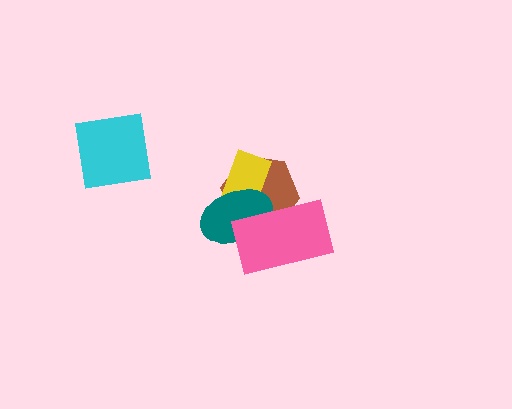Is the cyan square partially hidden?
No, no other shape covers it.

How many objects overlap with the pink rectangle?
3 objects overlap with the pink rectangle.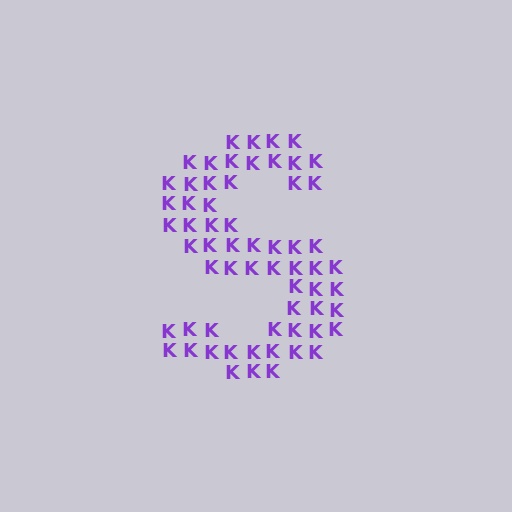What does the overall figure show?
The overall figure shows the letter S.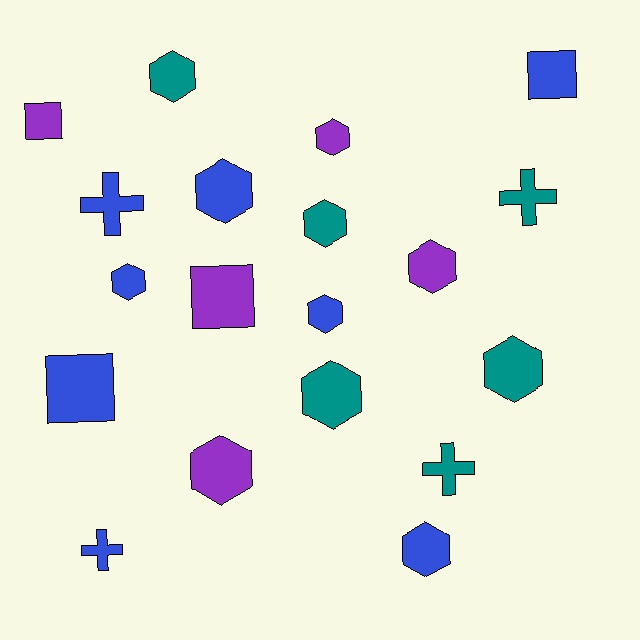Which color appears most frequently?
Blue, with 8 objects.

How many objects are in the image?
There are 19 objects.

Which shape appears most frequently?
Hexagon, with 11 objects.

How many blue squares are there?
There are 2 blue squares.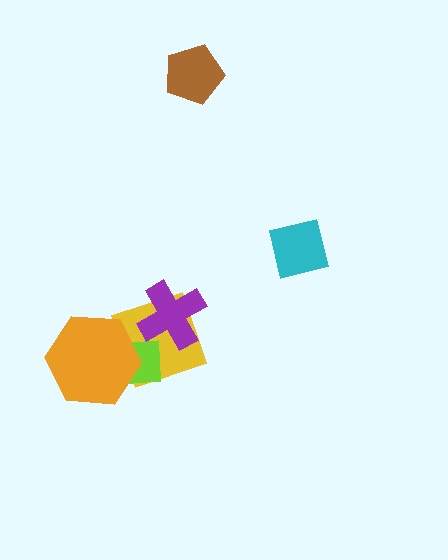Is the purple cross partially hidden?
No, no other shape covers it.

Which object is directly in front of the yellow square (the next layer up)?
The lime square is directly in front of the yellow square.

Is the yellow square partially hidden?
Yes, it is partially covered by another shape.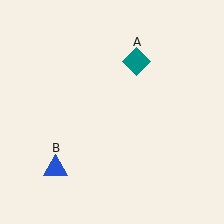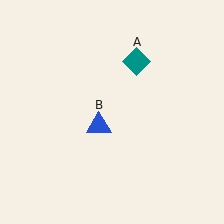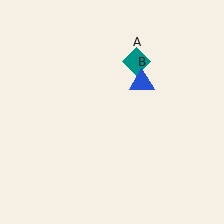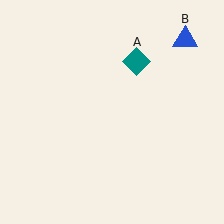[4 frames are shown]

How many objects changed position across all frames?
1 object changed position: blue triangle (object B).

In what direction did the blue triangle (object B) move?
The blue triangle (object B) moved up and to the right.